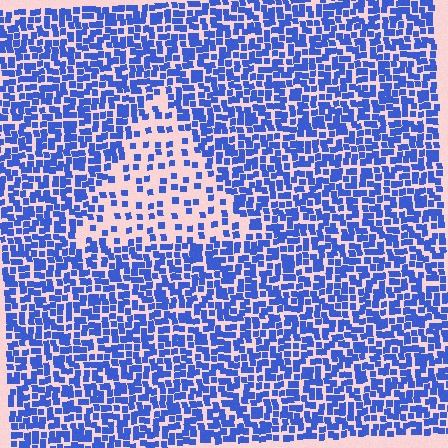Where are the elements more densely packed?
The elements are more densely packed outside the triangle boundary.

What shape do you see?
I see a triangle.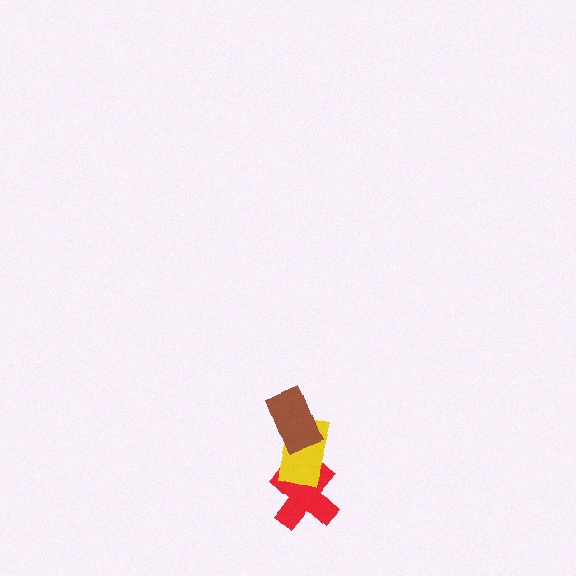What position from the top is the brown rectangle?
The brown rectangle is 1st from the top.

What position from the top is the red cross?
The red cross is 3rd from the top.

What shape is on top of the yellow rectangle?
The brown rectangle is on top of the yellow rectangle.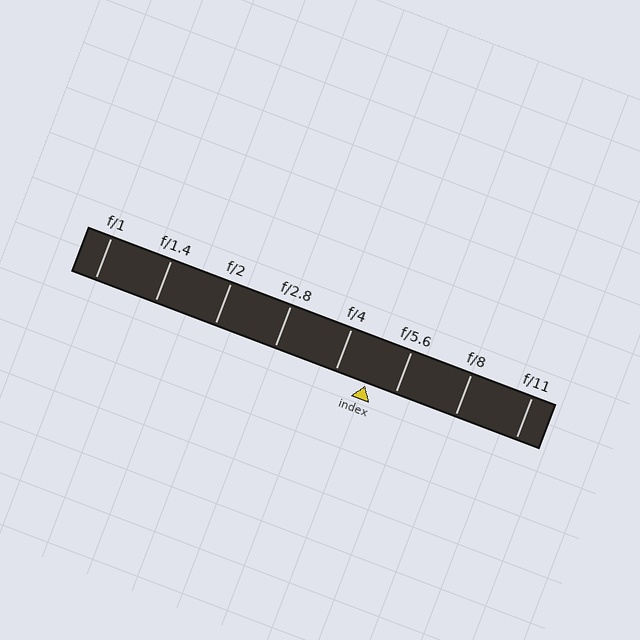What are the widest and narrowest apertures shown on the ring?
The widest aperture shown is f/1 and the narrowest is f/11.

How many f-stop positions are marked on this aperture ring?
There are 8 f-stop positions marked.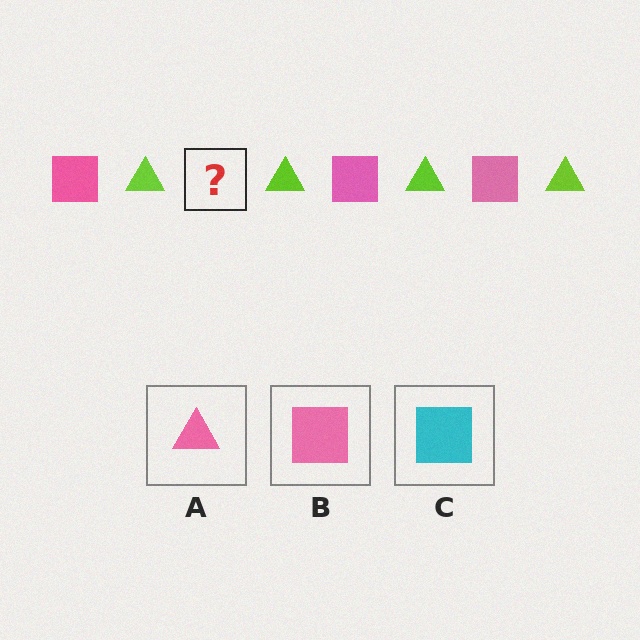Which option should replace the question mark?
Option B.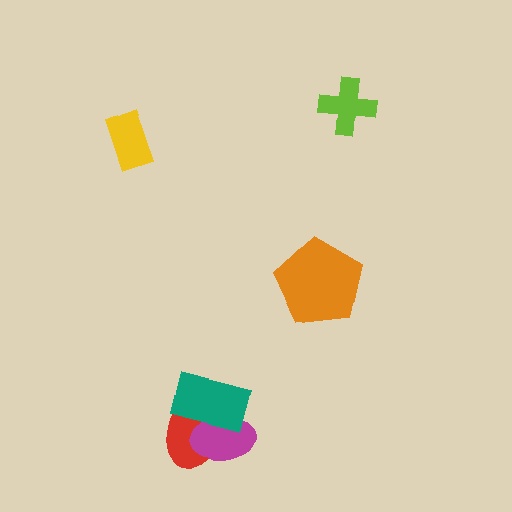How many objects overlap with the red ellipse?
2 objects overlap with the red ellipse.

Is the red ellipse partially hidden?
Yes, it is partially covered by another shape.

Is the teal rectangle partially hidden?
No, no other shape covers it.